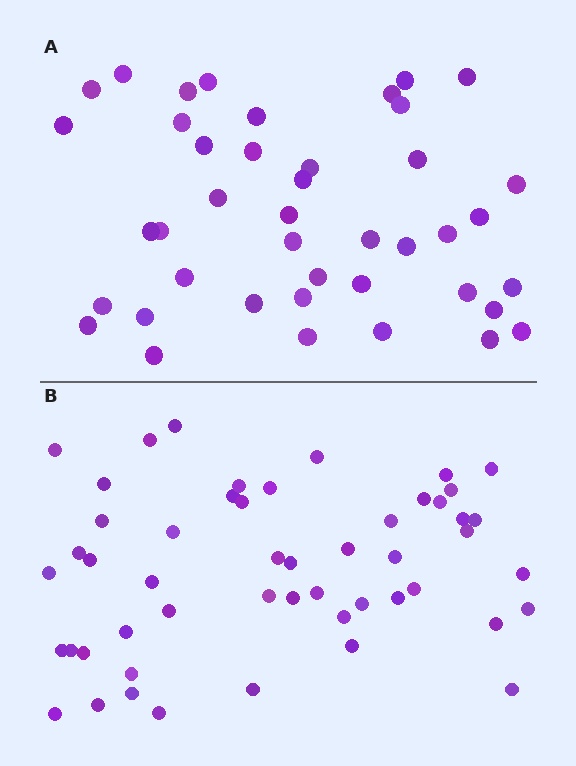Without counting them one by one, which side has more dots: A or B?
Region B (the bottom region) has more dots.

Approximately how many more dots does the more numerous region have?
Region B has roughly 8 or so more dots than region A.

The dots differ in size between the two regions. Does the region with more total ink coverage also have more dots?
No. Region A has more total ink coverage because its dots are larger, but region B actually contains more individual dots. Total area can be misleading — the number of items is what matters here.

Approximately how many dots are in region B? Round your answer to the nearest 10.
About 50 dots. (The exact count is 51, which rounds to 50.)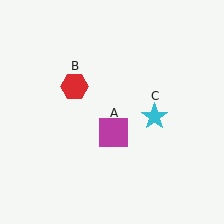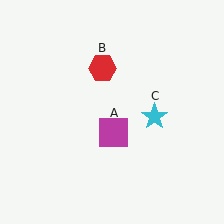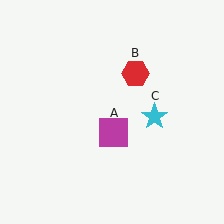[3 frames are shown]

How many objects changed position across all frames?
1 object changed position: red hexagon (object B).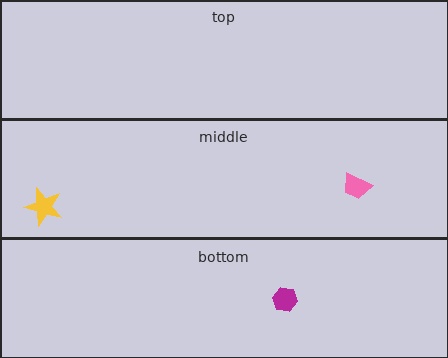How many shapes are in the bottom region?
1.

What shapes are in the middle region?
The yellow star, the pink trapezoid.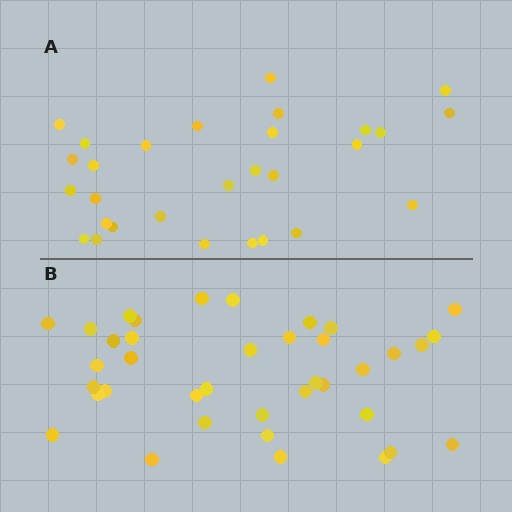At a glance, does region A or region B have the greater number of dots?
Region B (the bottom region) has more dots.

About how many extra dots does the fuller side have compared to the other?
Region B has roughly 8 or so more dots than region A.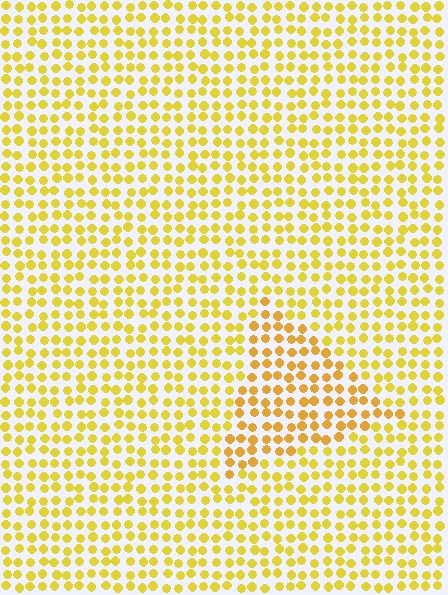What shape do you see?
I see a triangle.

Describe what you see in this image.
The image is filled with small yellow elements in a uniform arrangement. A triangle-shaped region is visible where the elements are tinted to a slightly different hue, forming a subtle color boundary.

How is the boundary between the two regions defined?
The boundary is defined purely by a slight shift in hue (about 16 degrees). Spacing, size, and orientation are identical on both sides.